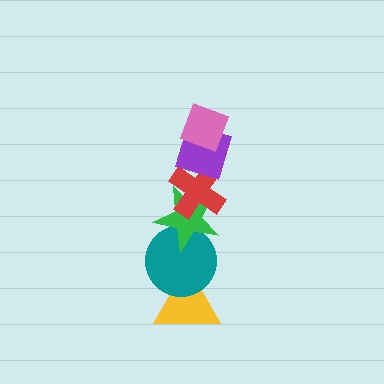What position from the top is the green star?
The green star is 4th from the top.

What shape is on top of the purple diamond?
The pink diamond is on top of the purple diamond.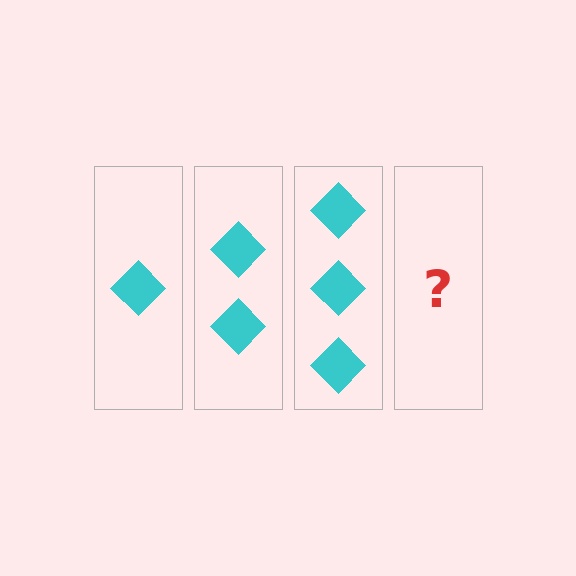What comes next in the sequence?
The next element should be 4 diamonds.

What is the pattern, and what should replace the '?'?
The pattern is that each step adds one more diamond. The '?' should be 4 diamonds.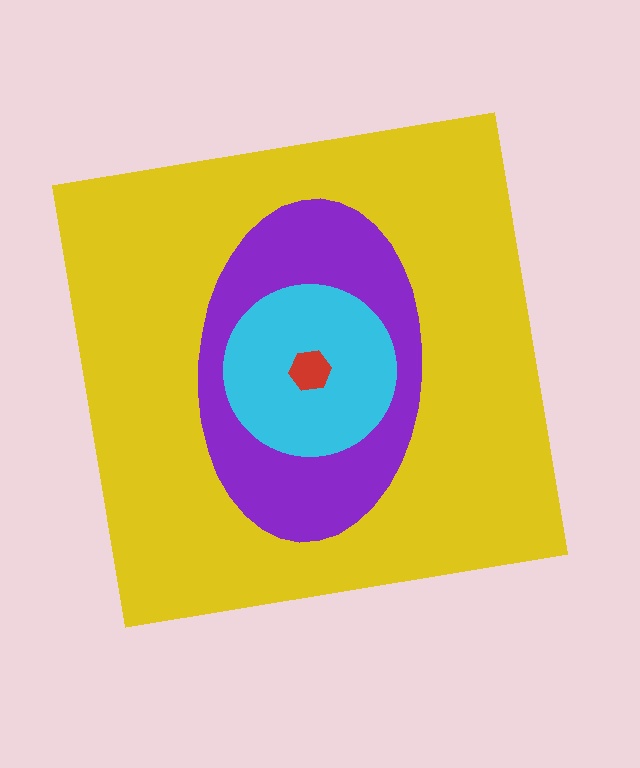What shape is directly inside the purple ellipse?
The cyan circle.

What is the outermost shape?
The yellow square.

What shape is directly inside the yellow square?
The purple ellipse.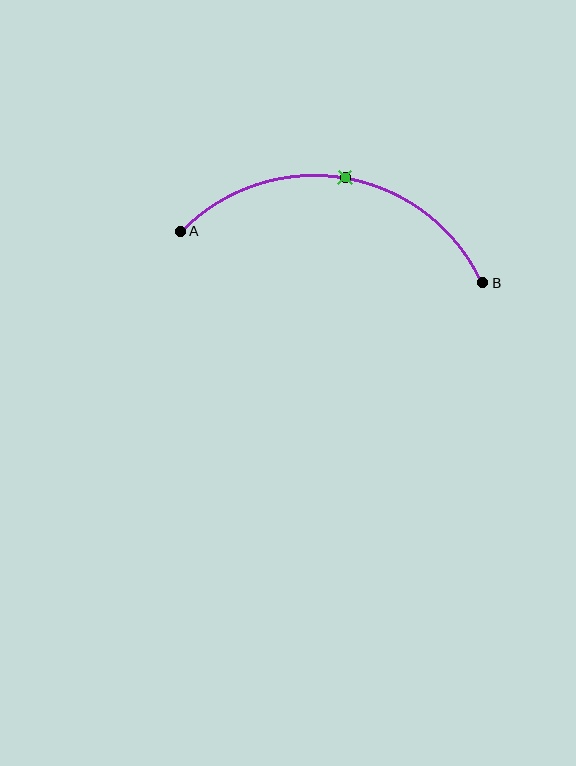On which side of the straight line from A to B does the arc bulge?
The arc bulges above the straight line connecting A and B.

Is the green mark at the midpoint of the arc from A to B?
Yes. The green mark lies on the arc at equal arc-length from both A and B — it is the arc midpoint.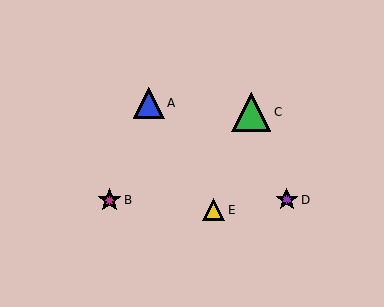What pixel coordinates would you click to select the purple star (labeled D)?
Click at (287, 200) to select the purple star D.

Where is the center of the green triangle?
The center of the green triangle is at (251, 112).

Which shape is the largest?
The green triangle (labeled C) is the largest.